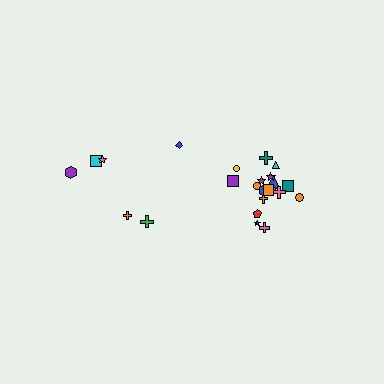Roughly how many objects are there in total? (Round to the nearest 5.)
Roughly 25 objects in total.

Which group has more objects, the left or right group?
The right group.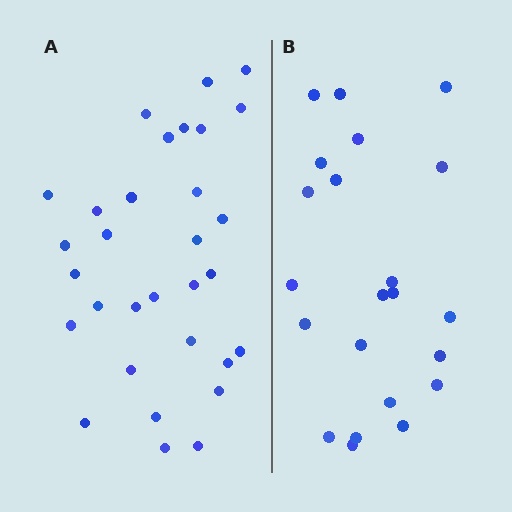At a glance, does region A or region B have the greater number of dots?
Region A (the left region) has more dots.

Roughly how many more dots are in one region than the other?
Region A has roughly 8 or so more dots than region B.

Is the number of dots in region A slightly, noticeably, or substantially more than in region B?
Region A has noticeably more, but not dramatically so. The ratio is roughly 1.4 to 1.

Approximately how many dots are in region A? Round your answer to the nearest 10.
About 30 dots. (The exact count is 31, which rounds to 30.)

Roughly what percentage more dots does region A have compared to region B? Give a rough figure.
About 40% more.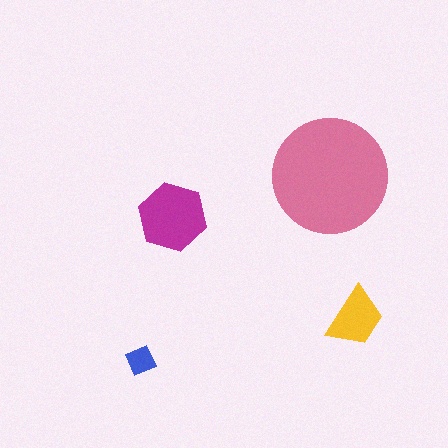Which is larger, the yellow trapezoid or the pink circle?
The pink circle.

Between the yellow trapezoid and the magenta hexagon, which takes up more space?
The magenta hexagon.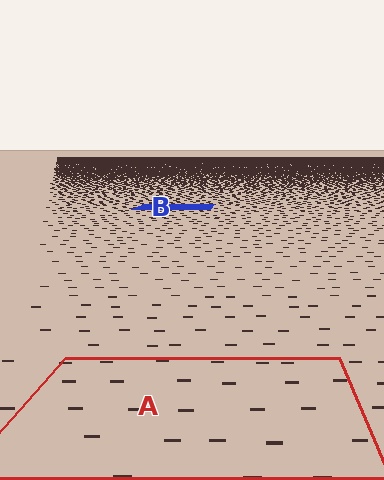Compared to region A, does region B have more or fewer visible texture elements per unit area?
Region B has more texture elements per unit area — they are packed more densely because it is farther away.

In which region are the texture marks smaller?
The texture marks are smaller in region B, because it is farther away.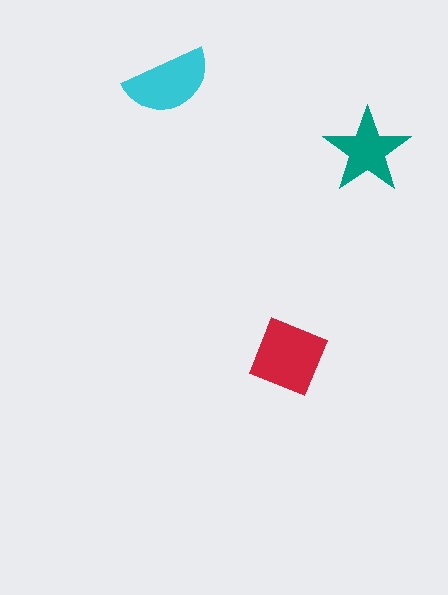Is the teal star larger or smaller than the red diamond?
Smaller.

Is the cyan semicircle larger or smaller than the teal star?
Larger.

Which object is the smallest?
The teal star.